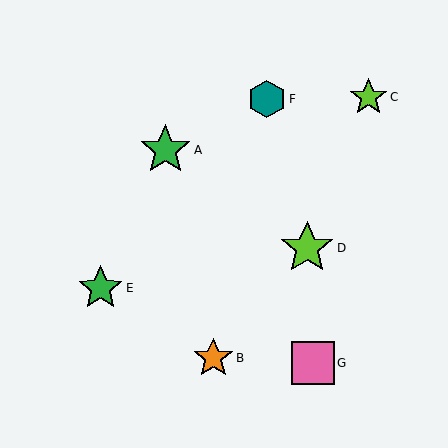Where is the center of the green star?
The center of the green star is at (165, 150).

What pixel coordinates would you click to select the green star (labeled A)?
Click at (165, 150) to select the green star A.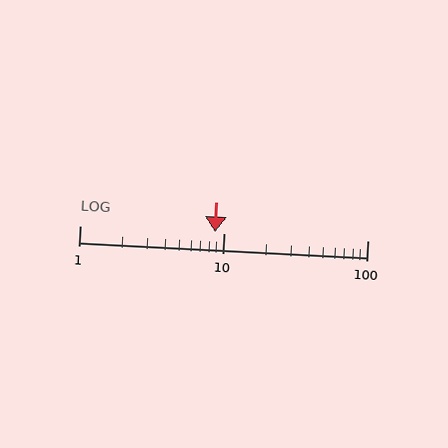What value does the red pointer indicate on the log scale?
The pointer indicates approximately 8.7.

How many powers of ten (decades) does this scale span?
The scale spans 2 decades, from 1 to 100.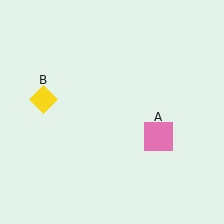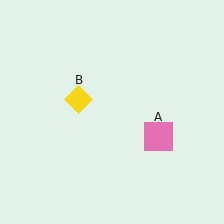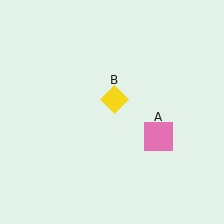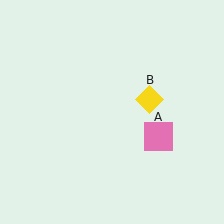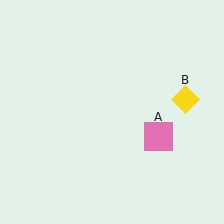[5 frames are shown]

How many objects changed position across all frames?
1 object changed position: yellow diamond (object B).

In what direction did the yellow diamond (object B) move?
The yellow diamond (object B) moved right.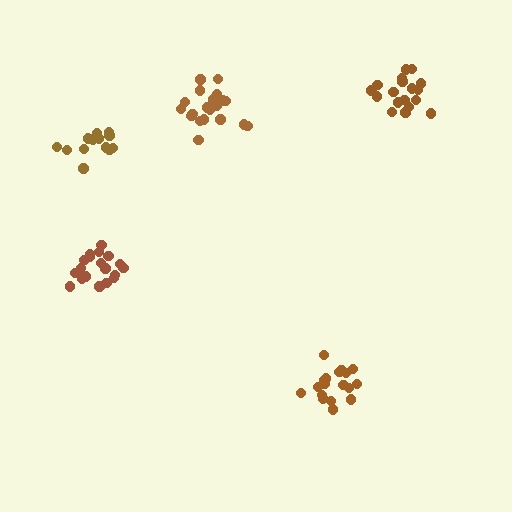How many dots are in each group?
Group 1: 18 dots, Group 2: 15 dots, Group 3: 20 dots, Group 4: 18 dots, Group 5: 19 dots (90 total).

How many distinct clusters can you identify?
There are 5 distinct clusters.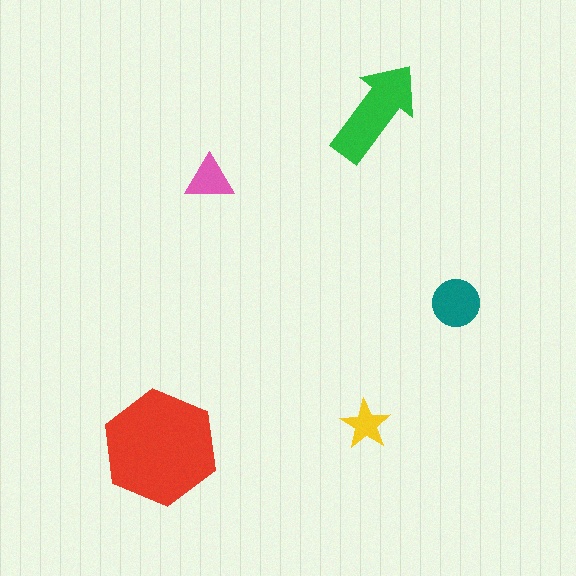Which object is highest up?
The green arrow is topmost.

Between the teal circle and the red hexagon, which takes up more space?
The red hexagon.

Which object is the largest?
The red hexagon.